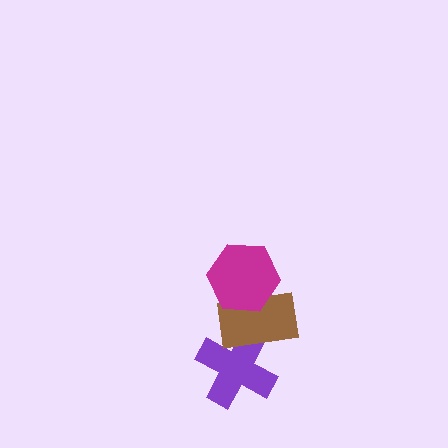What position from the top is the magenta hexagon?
The magenta hexagon is 1st from the top.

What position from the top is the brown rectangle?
The brown rectangle is 2nd from the top.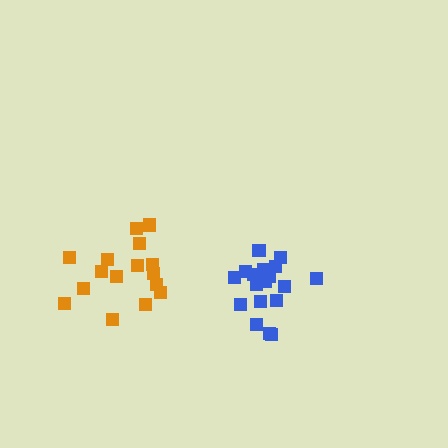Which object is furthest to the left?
The orange cluster is leftmost.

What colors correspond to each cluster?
The clusters are colored: blue, orange.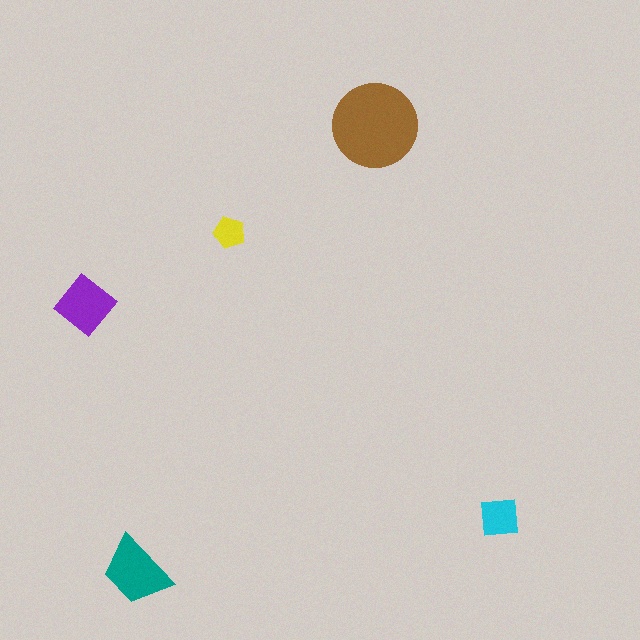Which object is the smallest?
The yellow pentagon.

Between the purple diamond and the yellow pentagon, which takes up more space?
The purple diamond.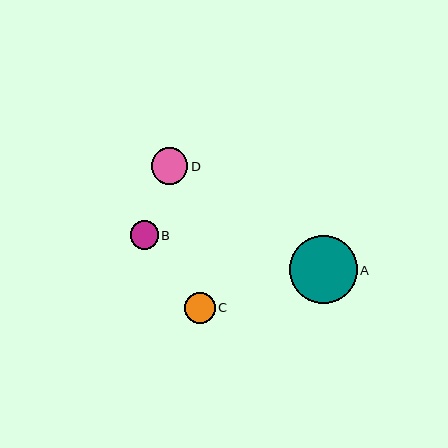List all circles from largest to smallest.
From largest to smallest: A, D, C, B.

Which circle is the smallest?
Circle B is the smallest with a size of approximately 28 pixels.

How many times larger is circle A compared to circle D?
Circle A is approximately 1.8 times the size of circle D.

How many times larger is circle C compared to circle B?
Circle C is approximately 1.1 times the size of circle B.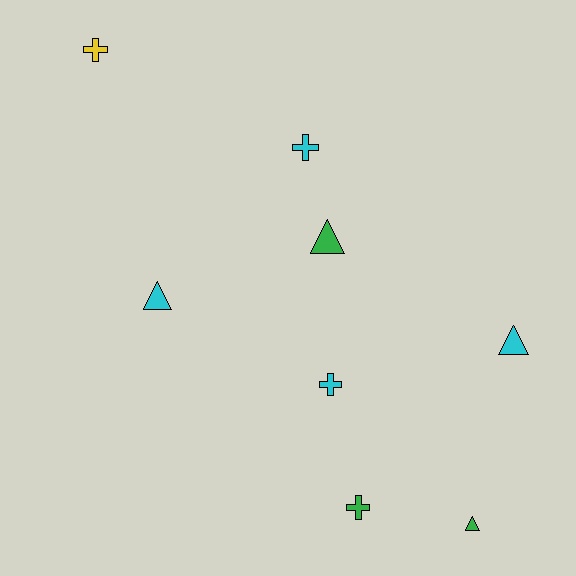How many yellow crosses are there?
There is 1 yellow cross.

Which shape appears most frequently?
Triangle, with 4 objects.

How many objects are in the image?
There are 8 objects.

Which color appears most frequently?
Cyan, with 4 objects.